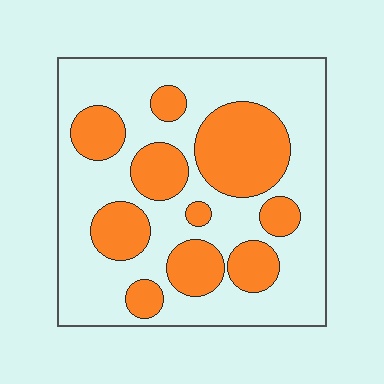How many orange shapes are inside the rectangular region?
10.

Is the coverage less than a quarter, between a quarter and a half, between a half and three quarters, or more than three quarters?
Between a quarter and a half.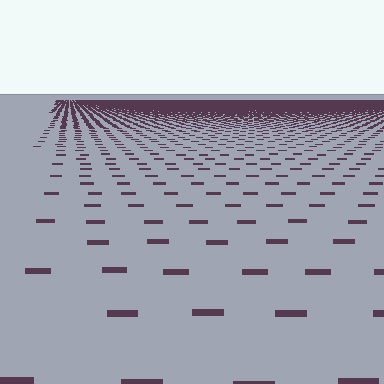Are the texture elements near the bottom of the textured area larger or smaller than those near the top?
Larger. Near the bottom, elements are closer to the viewer and appear at a bigger on-screen size.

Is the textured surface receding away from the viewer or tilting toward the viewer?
The surface is receding away from the viewer. Texture elements get smaller and denser toward the top.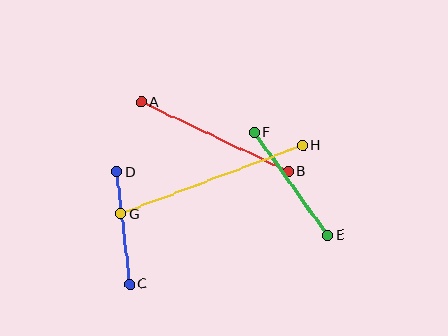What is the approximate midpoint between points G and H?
The midpoint is at approximately (212, 180) pixels.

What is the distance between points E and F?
The distance is approximately 126 pixels.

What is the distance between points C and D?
The distance is approximately 113 pixels.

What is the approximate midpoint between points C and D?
The midpoint is at approximately (123, 228) pixels.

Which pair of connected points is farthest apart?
Points G and H are farthest apart.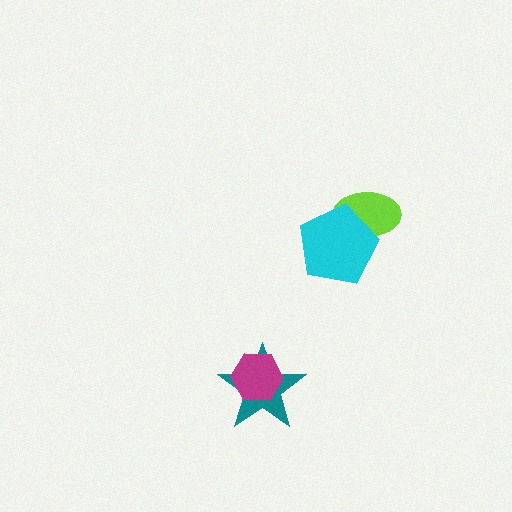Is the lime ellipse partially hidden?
Yes, it is partially covered by another shape.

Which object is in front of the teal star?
The magenta hexagon is in front of the teal star.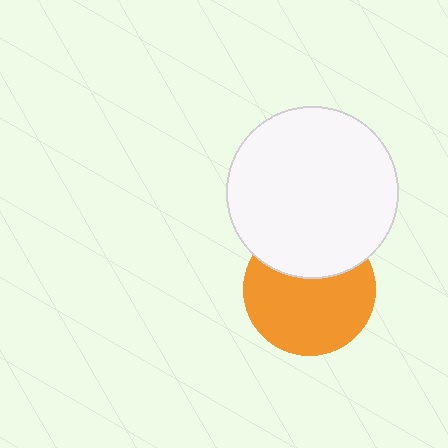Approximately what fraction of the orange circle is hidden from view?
Roughly 33% of the orange circle is hidden behind the white circle.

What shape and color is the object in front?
The object in front is a white circle.